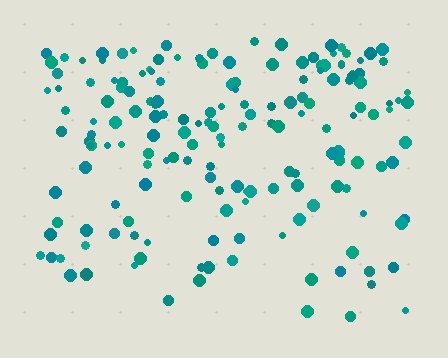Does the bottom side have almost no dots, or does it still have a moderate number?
Still a moderate number, just noticeably fewer than the top.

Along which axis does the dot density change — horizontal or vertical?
Vertical.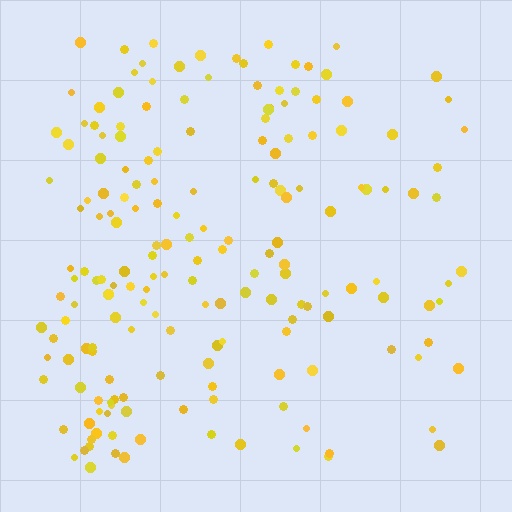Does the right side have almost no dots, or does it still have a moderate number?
Still a moderate number, just noticeably fewer than the left.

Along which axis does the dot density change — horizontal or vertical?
Horizontal.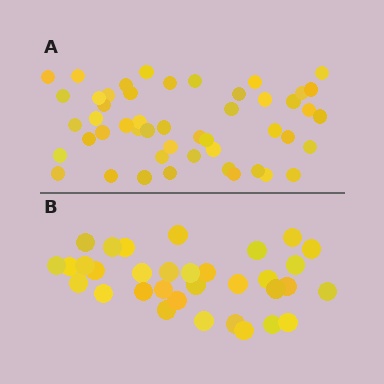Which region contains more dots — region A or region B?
Region A (the top region) has more dots.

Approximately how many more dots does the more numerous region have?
Region A has approximately 15 more dots than region B.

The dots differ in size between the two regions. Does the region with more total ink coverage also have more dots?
No. Region B has more total ink coverage because its dots are larger, but region A actually contains more individual dots. Total area can be misleading — the number of items is what matters here.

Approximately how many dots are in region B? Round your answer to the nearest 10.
About 30 dots. (The exact count is 33, which rounds to 30.)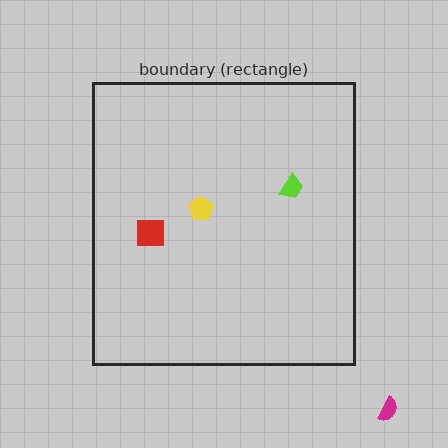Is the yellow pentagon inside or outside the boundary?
Inside.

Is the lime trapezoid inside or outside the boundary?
Inside.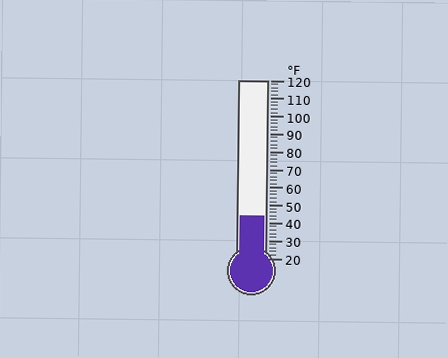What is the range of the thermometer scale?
The thermometer scale ranges from 20°F to 120°F.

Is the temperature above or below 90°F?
The temperature is below 90°F.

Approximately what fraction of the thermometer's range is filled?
The thermometer is filled to approximately 25% of its range.